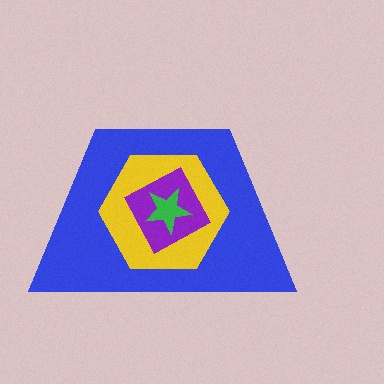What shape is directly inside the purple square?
The green star.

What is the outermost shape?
The blue trapezoid.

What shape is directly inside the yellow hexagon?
The purple square.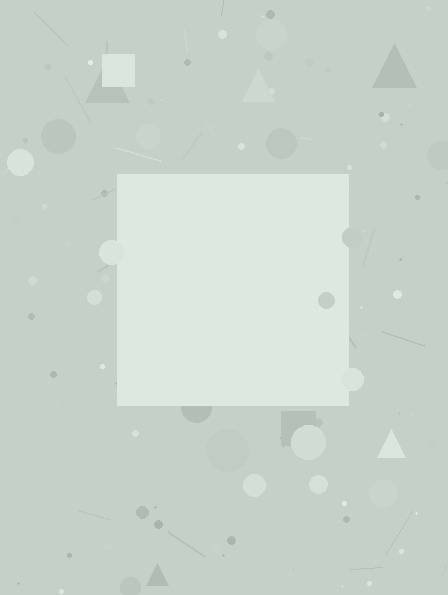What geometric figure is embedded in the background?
A square is embedded in the background.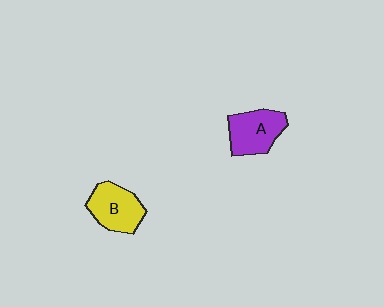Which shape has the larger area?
Shape A (purple).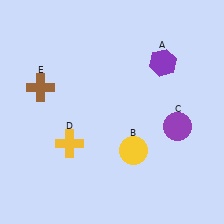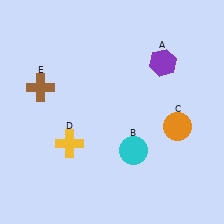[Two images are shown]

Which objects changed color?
B changed from yellow to cyan. C changed from purple to orange.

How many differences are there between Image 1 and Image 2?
There are 2 differences between the two images.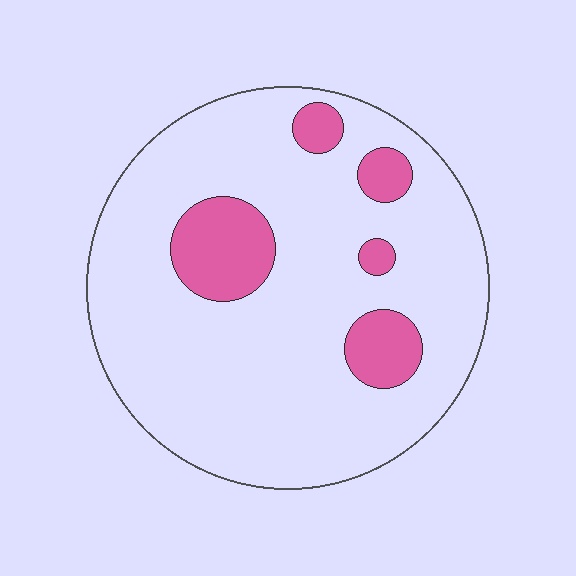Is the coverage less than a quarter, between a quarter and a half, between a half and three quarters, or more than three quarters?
Less than a quarter.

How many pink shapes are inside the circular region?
5.